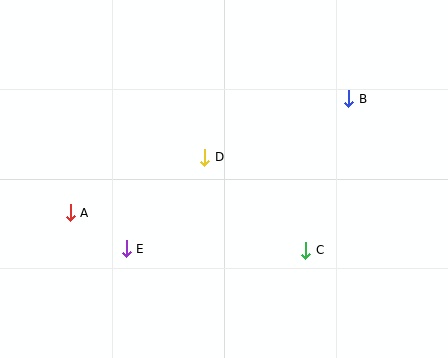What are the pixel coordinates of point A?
Point A is at (70, 213).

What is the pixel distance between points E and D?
The distance between E and D is 120 pixels.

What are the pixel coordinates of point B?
Point B is at (349, 99).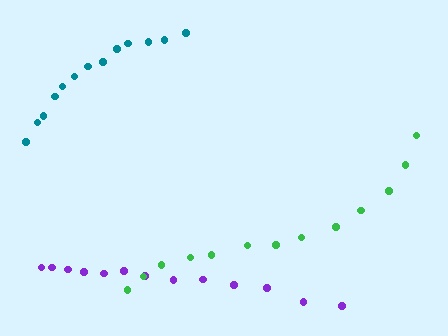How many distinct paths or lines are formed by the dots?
There are 3 distinct paths.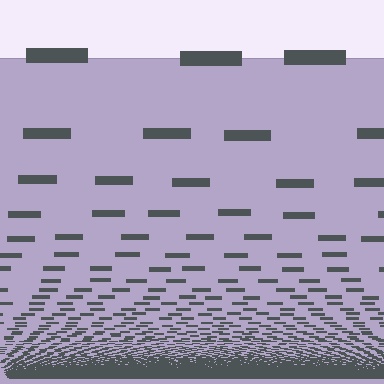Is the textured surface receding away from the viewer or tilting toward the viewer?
The surface appears to tilt toward the viewer. Texture elements get larger and sparser toward the top.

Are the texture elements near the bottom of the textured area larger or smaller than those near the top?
Smaller. The gradient is inverted — elements near the bottom are smaller and denser.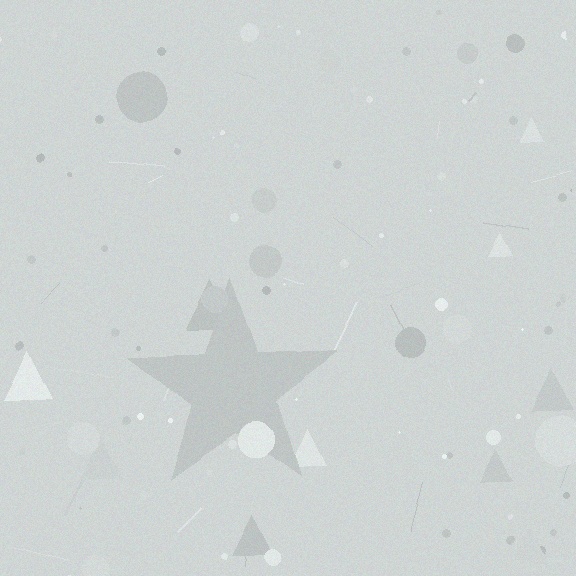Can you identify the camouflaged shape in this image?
The camouflaged shape is a star.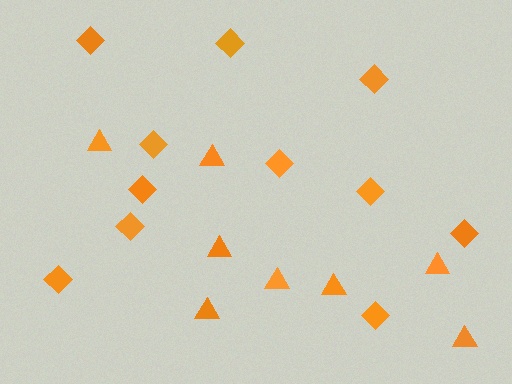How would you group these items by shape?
There are 2 groups: one group of triangles (8) and one group of diamonds (11).